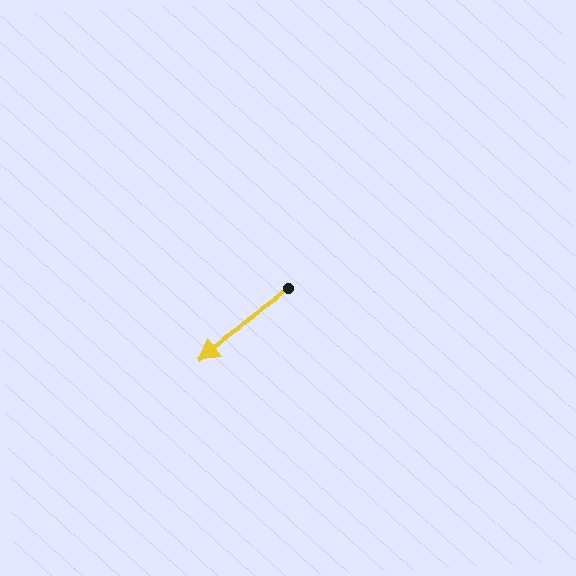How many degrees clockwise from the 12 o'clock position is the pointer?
Approximately 234 degrees.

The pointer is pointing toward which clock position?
Roughly 8 o'clock.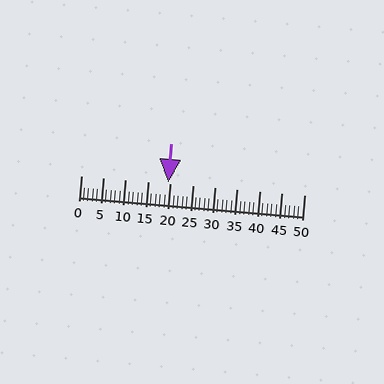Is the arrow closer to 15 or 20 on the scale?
The arrow is closer to 20.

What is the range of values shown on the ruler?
The ruler shows values from 0 to 50.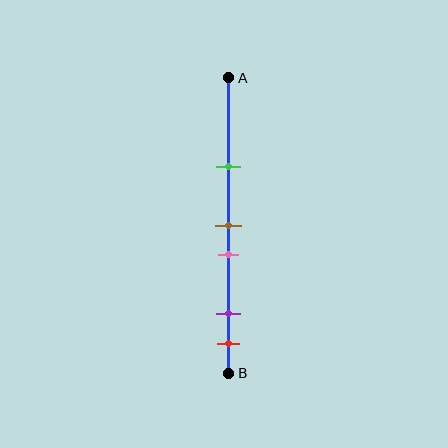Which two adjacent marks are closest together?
The brown and pink marks are the closest adjacent pair.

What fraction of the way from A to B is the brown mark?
The brown mark is approximately 50% (0.5) of the way from A to B.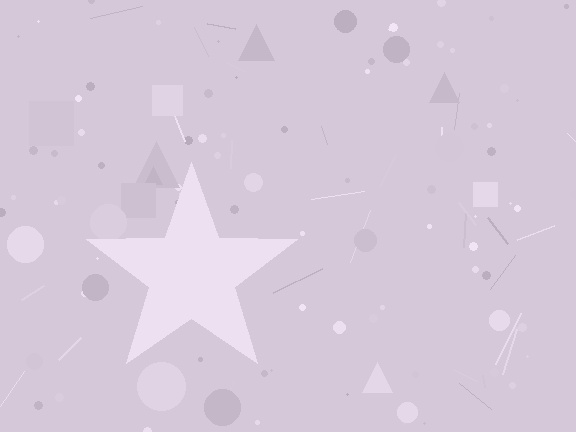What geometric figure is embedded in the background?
A star is embedded in the background.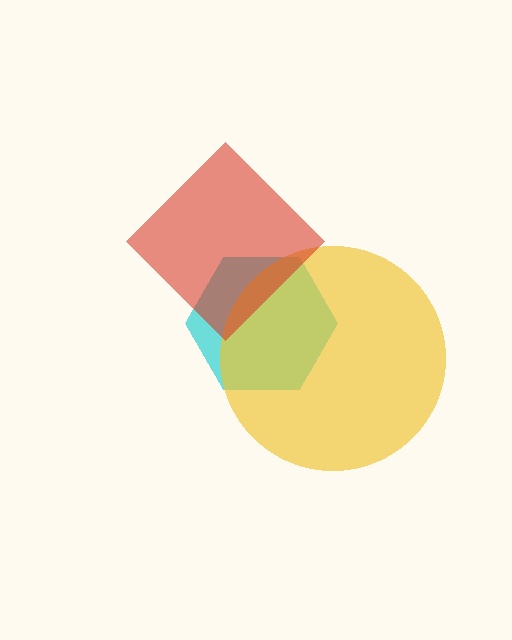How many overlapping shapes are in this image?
There are 3 overlapping shapes in the image.